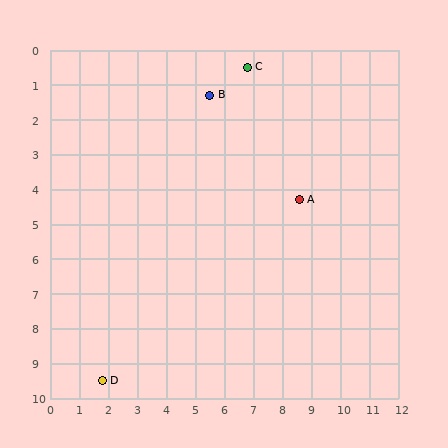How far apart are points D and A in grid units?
Points D and A are about 8.6 grid units apart.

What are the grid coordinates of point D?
Point D is at approximately (1.8, 9.5).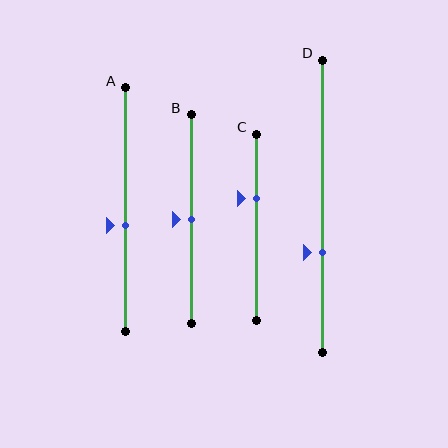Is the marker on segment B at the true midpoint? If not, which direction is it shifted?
Yes, the marker on segment B is at the true midpoint.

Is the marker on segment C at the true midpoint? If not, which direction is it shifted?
No, the marker on segment C is shifted upward by about 16% of the segment length.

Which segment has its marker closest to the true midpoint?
Segment B has its marker closest to the true midpoint.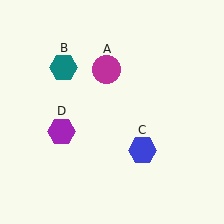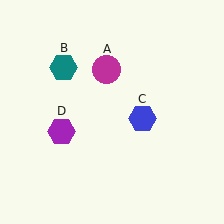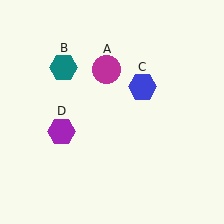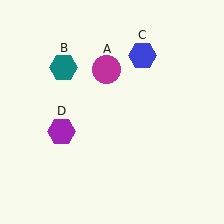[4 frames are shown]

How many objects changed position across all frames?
1 object changed position: blue hexagon (object C).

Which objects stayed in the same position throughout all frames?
Magenta circle (object A) and teal hexagon (object B) and purple hexagon (object D) remained stationary.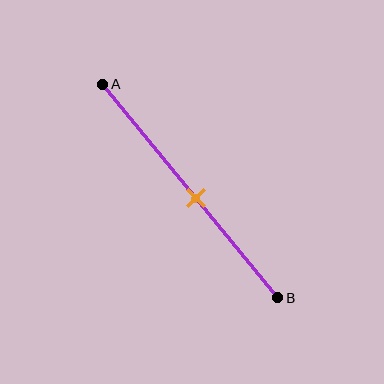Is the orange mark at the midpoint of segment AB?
No, the mark is at about 55% from A, not at the 50% midpoint.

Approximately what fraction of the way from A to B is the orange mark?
The orange mark is approximately 55% of the way from A to B.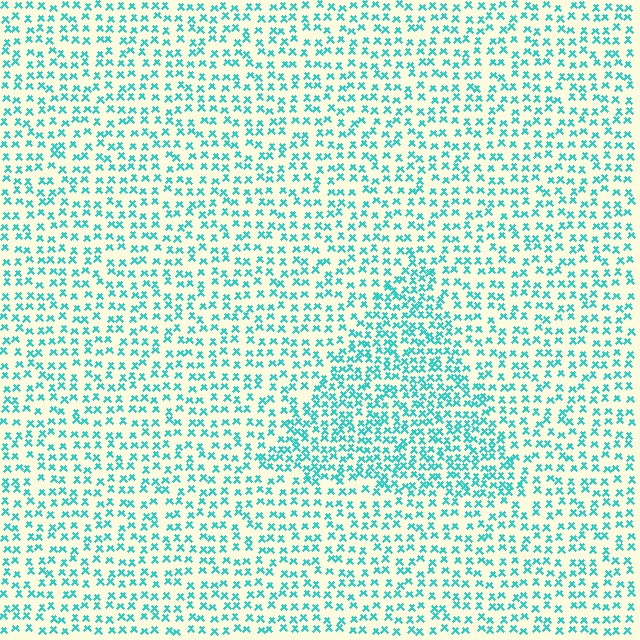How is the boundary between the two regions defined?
The boundary is defined by a change in element density (approximately 1.7x ratio). All elements are the same color, size, and shape.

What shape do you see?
I see a triangle.